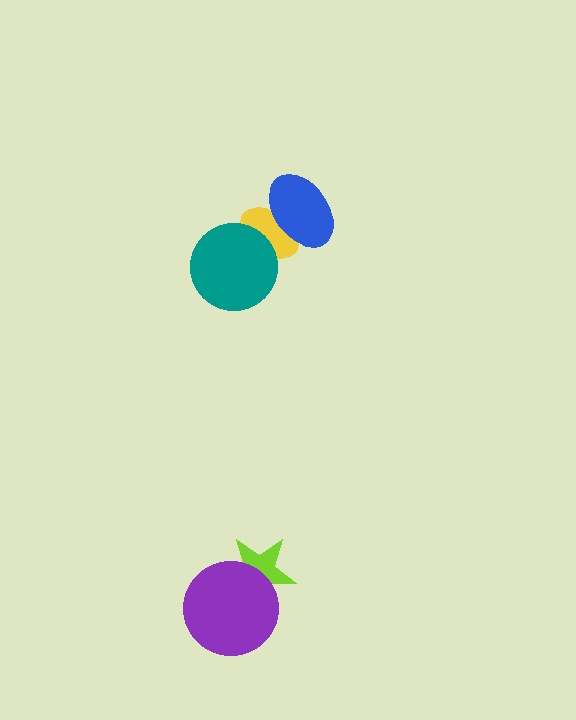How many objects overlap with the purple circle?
1 object overlaps with the purple circle.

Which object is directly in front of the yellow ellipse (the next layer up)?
The blue ellipse is directly in front of the yellow ellipse.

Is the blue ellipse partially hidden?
No, no other shape covers it.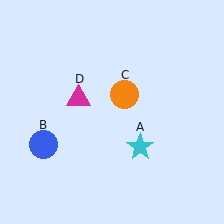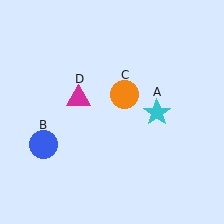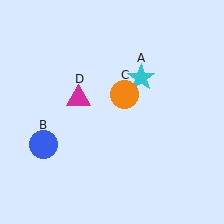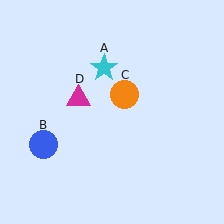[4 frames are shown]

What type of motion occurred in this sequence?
The cyan star (object A) rotated counterclockwise around the center of the scene.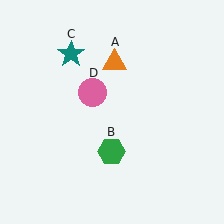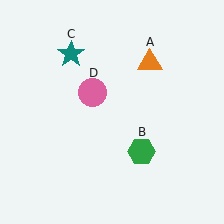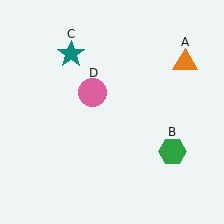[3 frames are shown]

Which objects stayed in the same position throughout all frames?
Teal star (object C) and pink circle (object D) remained stationary.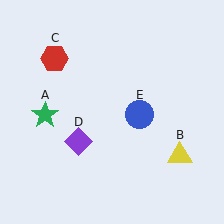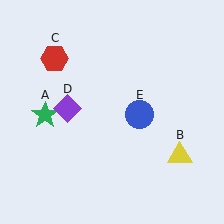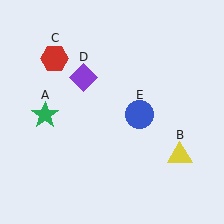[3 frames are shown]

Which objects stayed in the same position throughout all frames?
Green star (object A) and yellow triangle (object B) and red hexagon (object C) and blue circle (object E) remained stationary.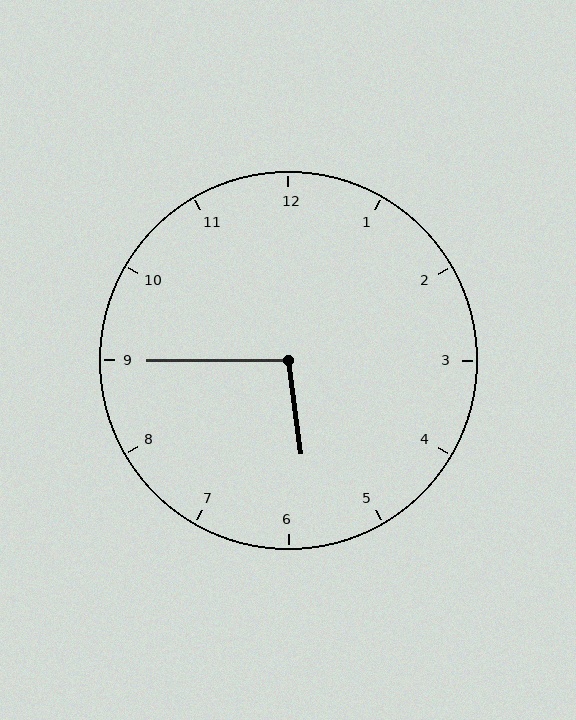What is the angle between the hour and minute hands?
Approximately 98 degrees.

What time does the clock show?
5:45.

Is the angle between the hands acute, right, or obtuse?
It is obtuse.